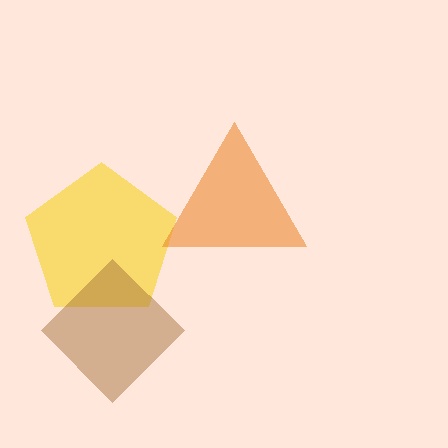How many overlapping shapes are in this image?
There are 3 overlapping shapes in the image.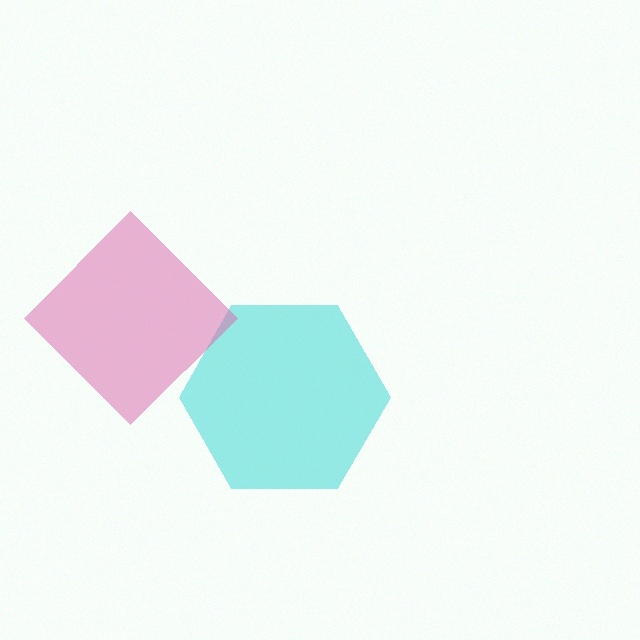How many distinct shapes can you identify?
There are 2 distinct shapes: a cyan hexagon, a pink diamond.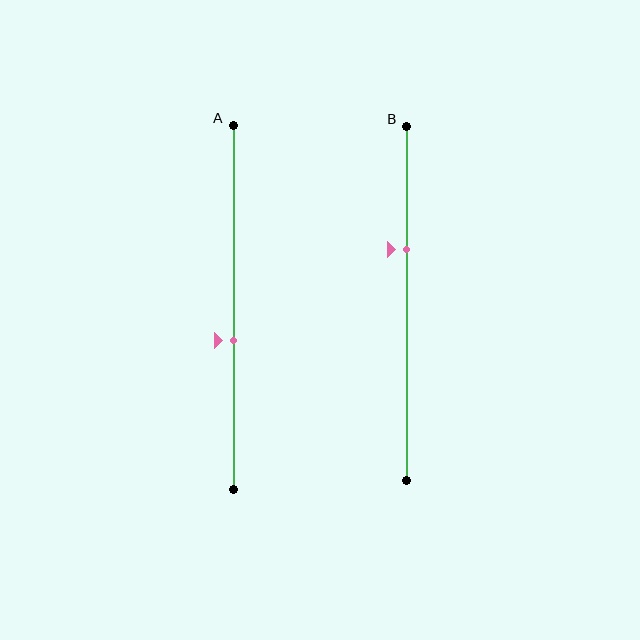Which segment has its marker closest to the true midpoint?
Segment A has its marker closest to the true midpoint.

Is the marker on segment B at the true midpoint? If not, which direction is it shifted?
No, the marker on segment B is shifted upward by about 15% of the segment length.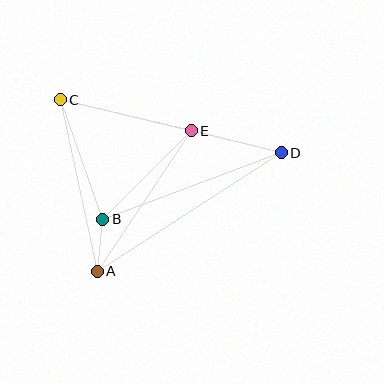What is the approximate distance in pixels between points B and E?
The distance between B and E is approximately 125 pixels.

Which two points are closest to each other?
Points A and B are closest to each other.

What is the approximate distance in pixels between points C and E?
The distance between C and E is approximately 135 pixels.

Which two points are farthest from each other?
Points C and D are farthest from each other.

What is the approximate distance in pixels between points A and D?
The distance between A and D is approximately 219 pixels.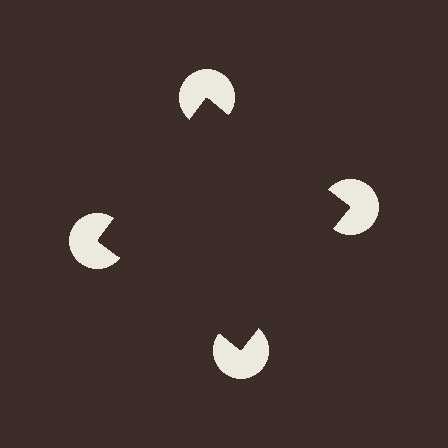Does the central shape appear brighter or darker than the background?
It typically appears slightly darker than the background, even though no actual brightness change is drawn.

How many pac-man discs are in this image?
There are 4 — one at each vertex of the illusory square.